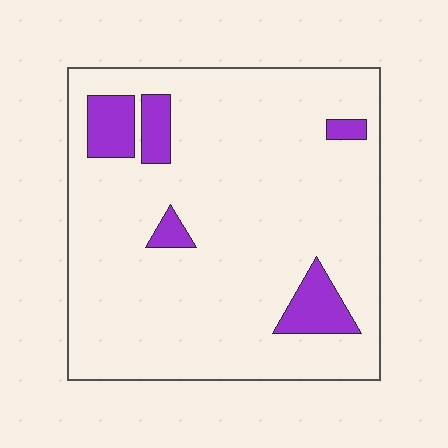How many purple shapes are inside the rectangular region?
5.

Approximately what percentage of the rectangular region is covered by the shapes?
Approximately 10%.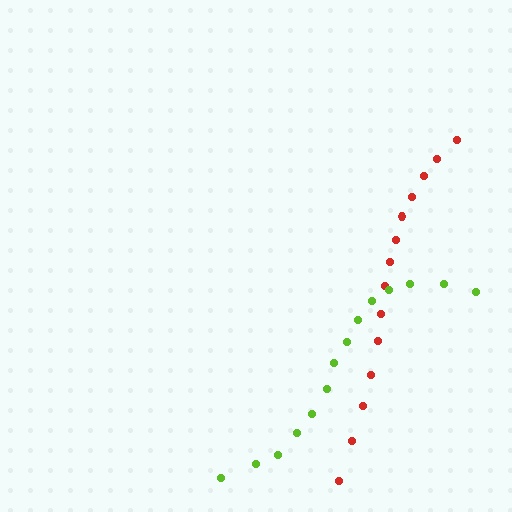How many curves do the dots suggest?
There are 2 distinct paths.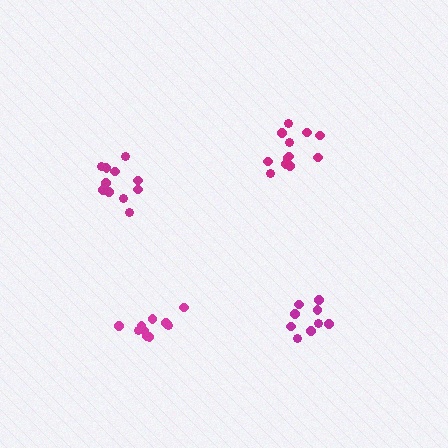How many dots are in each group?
Group 1: 11 dots, Group 2: 12 dots, Group 3: 9 dots, Group 4: 10 dots (42 total).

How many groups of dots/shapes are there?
There are 4 groups.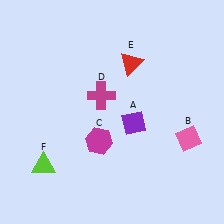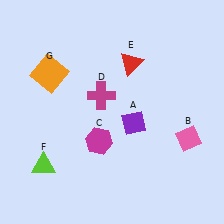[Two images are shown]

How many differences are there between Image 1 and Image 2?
There is 1 difference between the two images.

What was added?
An orange square (G) was added in Image 2.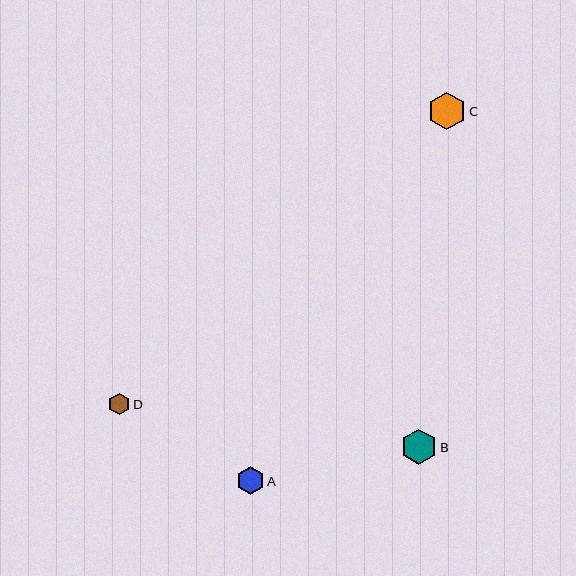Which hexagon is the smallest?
Hexagon D is the smallest with a size of approximately 21 pixels.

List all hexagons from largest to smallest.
From largest to smallest: C, B, A, D.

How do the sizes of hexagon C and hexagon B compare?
Hexagon C and hexagon B are approximately the same size.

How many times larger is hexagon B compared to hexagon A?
Hexagon B is approximately 1.3 times the size of hexagon A.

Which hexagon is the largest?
Hexagon C is the largest with a size of approximately 38 pixels.